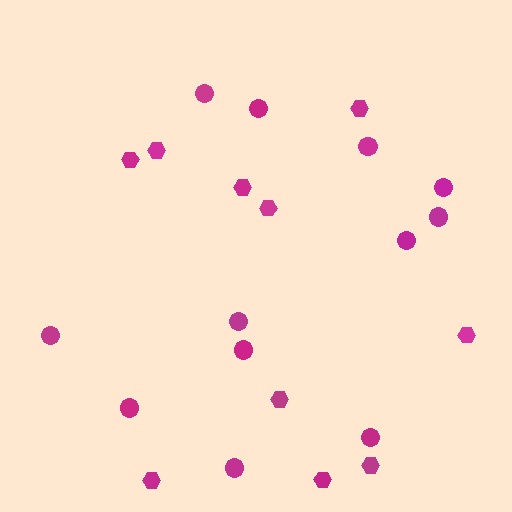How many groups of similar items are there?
There are 2 groups: one group of hexagons (10) and one group of circles (12).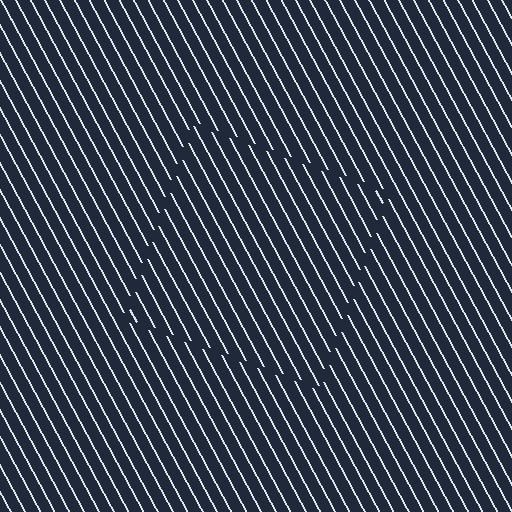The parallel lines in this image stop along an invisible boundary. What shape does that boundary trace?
An illusory square. The interior of the shape contains the same grating, shifted by half a period — the contour is defined by the phase discontinuity where line-ends from the inner and outer gratings abut.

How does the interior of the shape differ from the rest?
The interior of the shape contains the same grating, shifted by half a period — the contour is defined by the phase discontinuity where line-ends from the inner and outer gratings abut.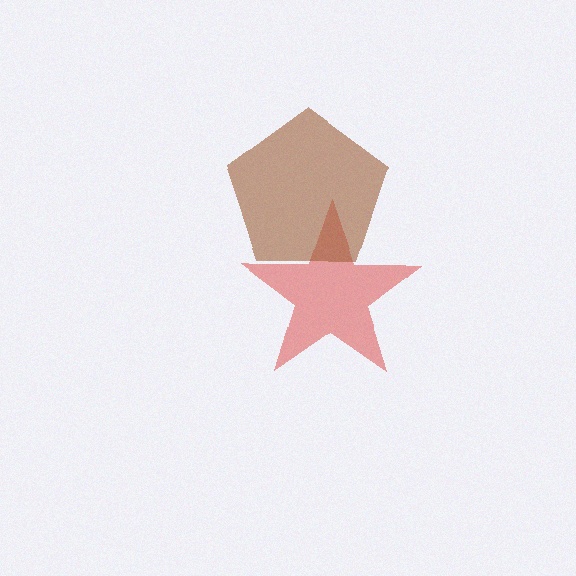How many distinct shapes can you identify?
There are 2 distinct shapes: a red star, a brown pentagon.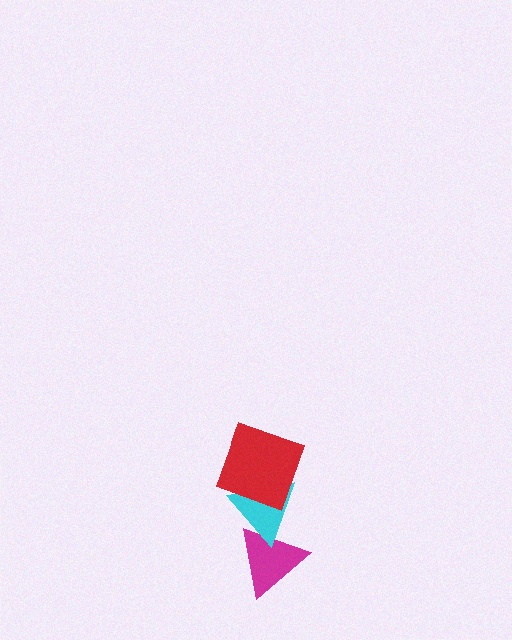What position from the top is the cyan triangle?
The cyan triangle is 2nd from the top.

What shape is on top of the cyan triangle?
The red square is on top of the cyan triangle.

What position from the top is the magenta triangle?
The magenta triangle is 3rd from the top.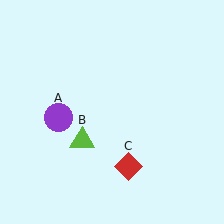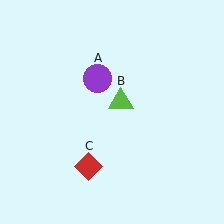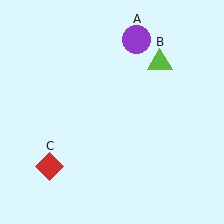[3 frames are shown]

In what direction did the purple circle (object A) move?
The purple circle (object A) moved up and to the right.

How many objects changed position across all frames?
3 objects changed position: purple circle (object A), lime triangle (object B), red diamond (object C).